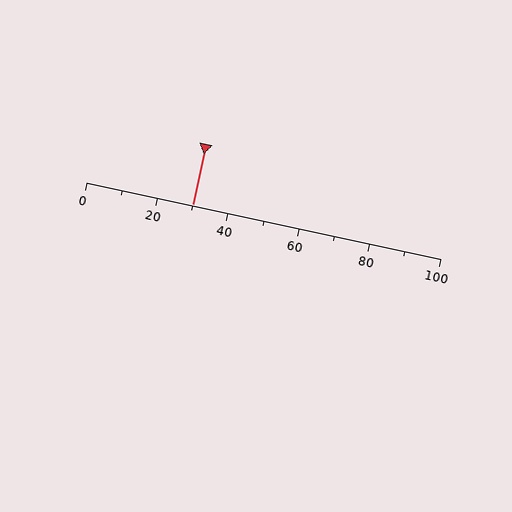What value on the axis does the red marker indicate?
The marker indicates approximately 30.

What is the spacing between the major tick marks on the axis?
The major ticks are spaced 20 apart.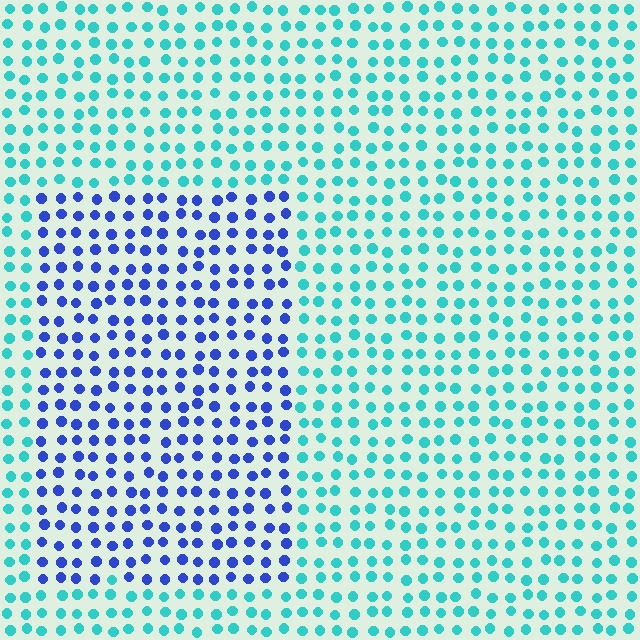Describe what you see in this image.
The image is filled with small cyan elements in a uniform arrangement. A rectangle-shaped region is visible where the elements are tinted to a slightly different hue, forming a subtle color boundary.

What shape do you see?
I see a rectangle.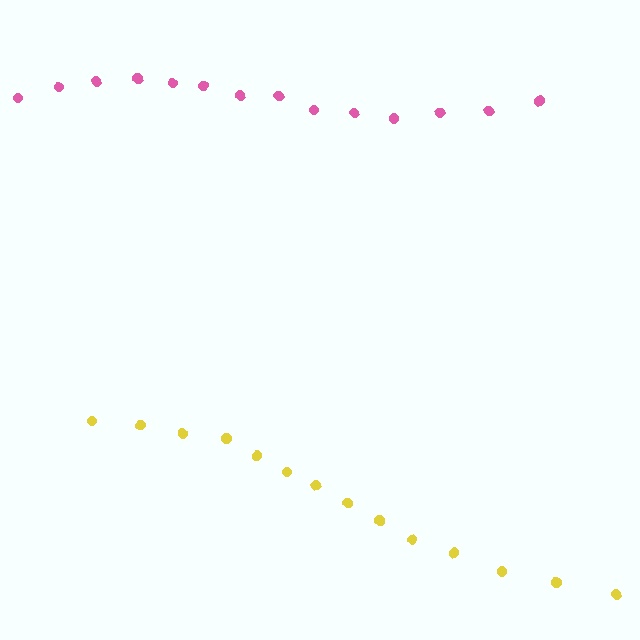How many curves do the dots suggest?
There are 2 distinct paths.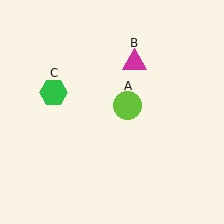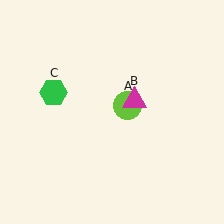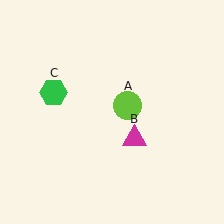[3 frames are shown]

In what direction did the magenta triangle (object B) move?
The magenta triangle (object B) moved down.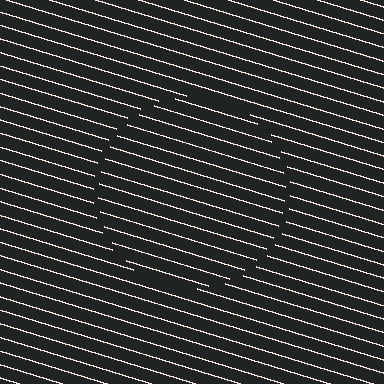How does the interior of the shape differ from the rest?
The interior of the shape contains the same grating, shifted by half a period — the contour is defined by the phase discontinuity where line-ends from the inner and outer gratings abut.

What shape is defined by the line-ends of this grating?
An illusory circle. The interior of the shape contains the same grating, shifted by half a period — the contour is defined by the phase discontinuity where line-ends from the inner and outer gratings abut.